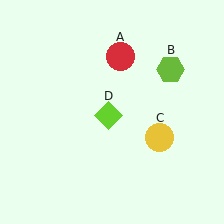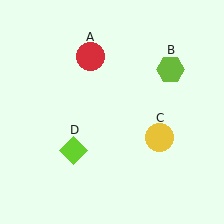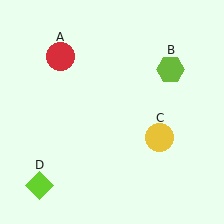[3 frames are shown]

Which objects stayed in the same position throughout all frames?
Lime hexagon (object B) and yellow circle (object C) remained stationary.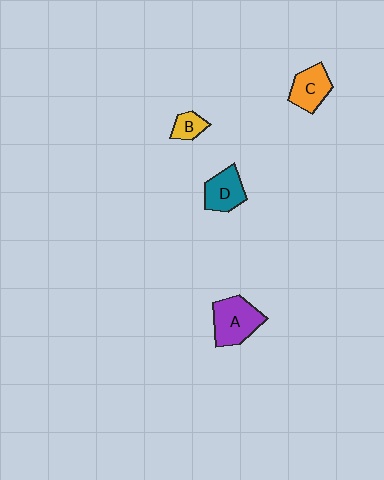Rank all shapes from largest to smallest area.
From largest to smallest: A (purple), D (teal), C (orange), B (yellow).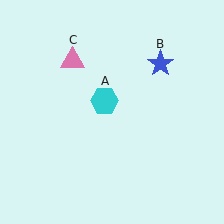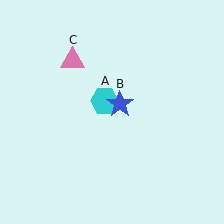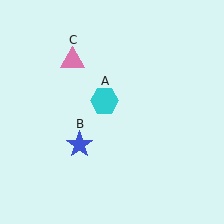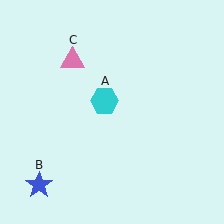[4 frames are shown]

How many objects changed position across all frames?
1 object changed position: blue star (object B).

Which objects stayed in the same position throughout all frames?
Cyan hexagon (object A) and pink triangle (object C) remained stationary.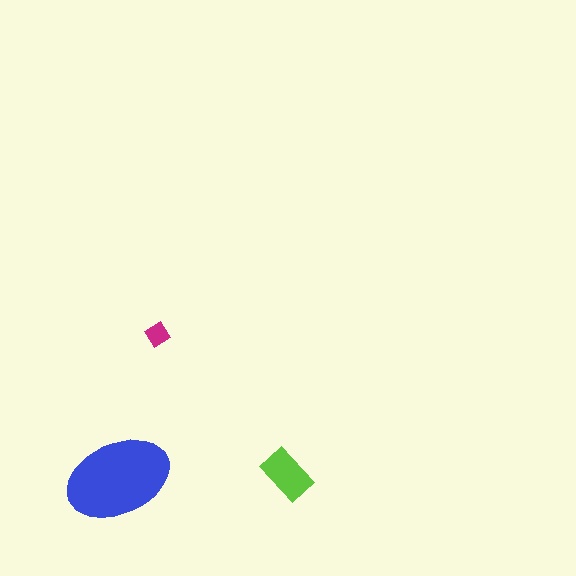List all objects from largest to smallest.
The blue ellipse, the lime rectangle, the magenta diamond.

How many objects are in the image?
There are 3 objects in the image.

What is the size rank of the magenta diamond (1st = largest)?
3rd.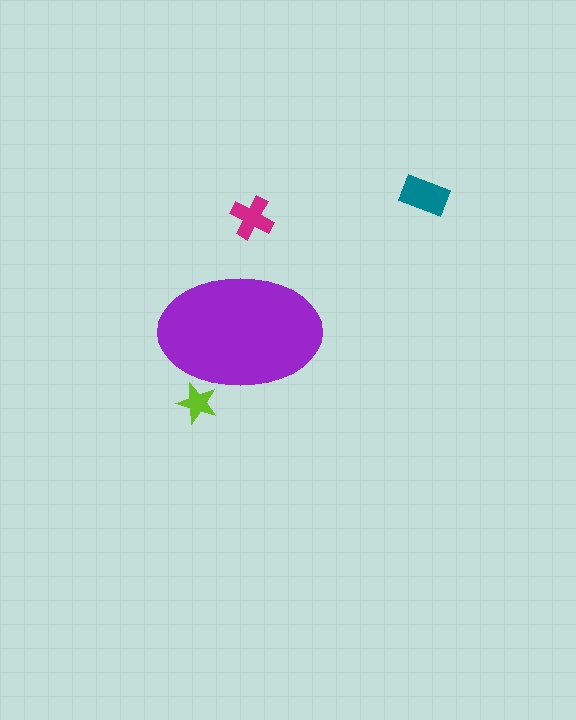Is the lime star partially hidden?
Yes, the lime star is partially hidden behind the purple ellipse.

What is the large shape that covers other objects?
A purple ellipse.